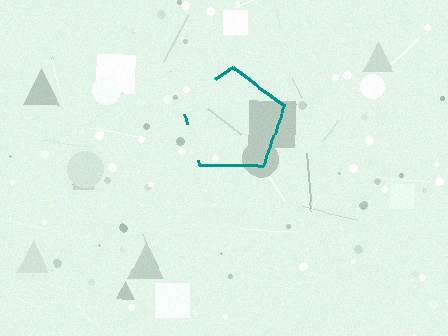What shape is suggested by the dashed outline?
The dashed outline suggests a pentagon.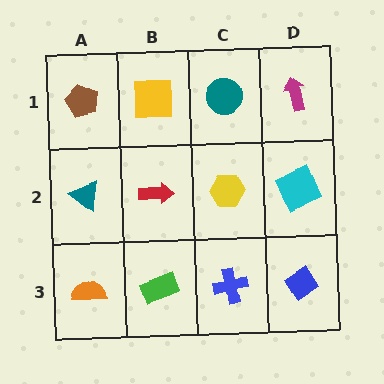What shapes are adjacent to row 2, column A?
A brown pentagon (row 1, column A), an orange semicircle (row 3, column A), a red arrow (row 2, column B).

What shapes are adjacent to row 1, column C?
A yellow hexagon (row 2, column C), a yellow square (row 1, column B), a magenta arrow (row 1, column D).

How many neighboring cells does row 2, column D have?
3.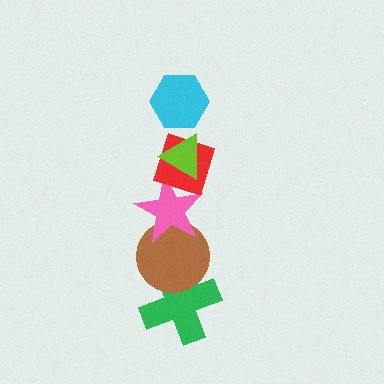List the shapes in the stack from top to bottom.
From top to bottom: the cyan hexagon, the lime triangle, the red diamond, the pink star, the brown circle, the green cross.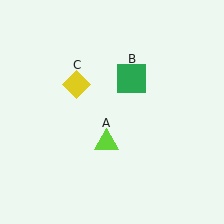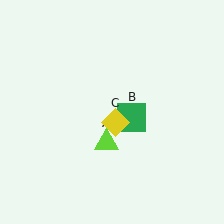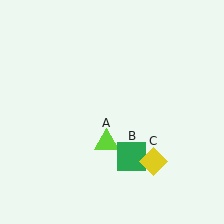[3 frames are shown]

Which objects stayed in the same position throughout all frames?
Lime triangle (object A) remained stationary.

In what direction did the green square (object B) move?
The green square (object B) moved down.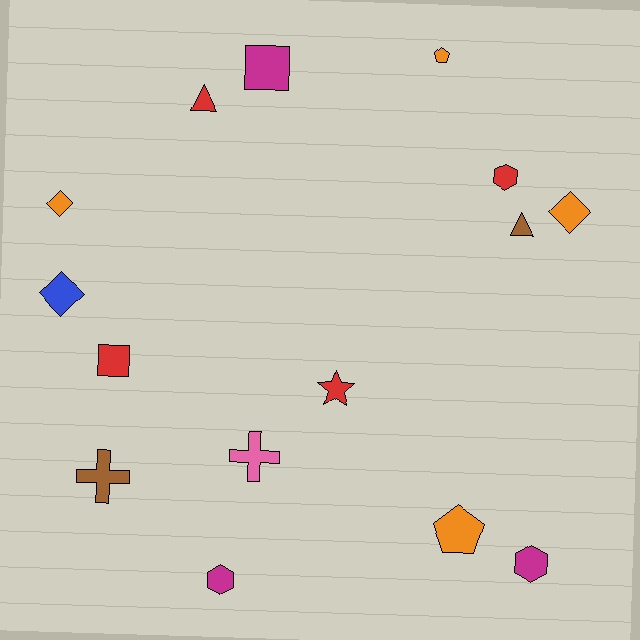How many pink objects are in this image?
There is 1 pink object.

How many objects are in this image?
There are 15 objects.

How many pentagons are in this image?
There are 2 pentagons.